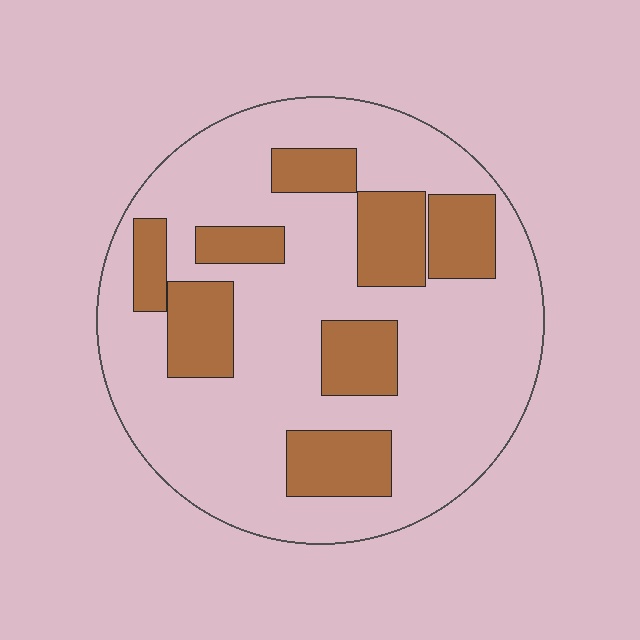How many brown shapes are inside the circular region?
8.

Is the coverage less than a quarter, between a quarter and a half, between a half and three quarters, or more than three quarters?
Between a quarter and a half.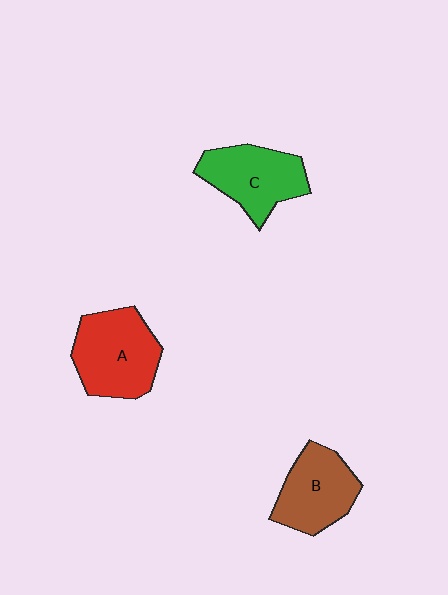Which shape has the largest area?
Shape A (red).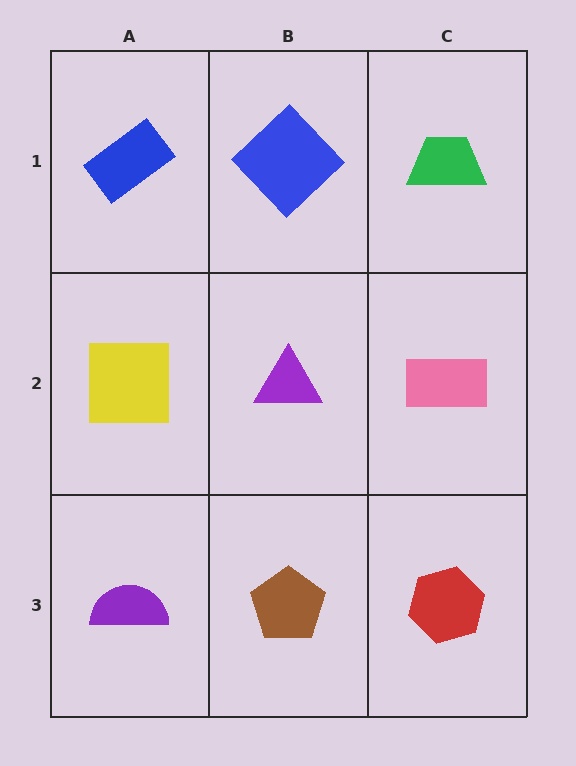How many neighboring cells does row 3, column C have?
2.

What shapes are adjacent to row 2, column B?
A blue diamond (row 1, column B), a brown pentagon (row 3, column B), a yellow square (row 2, column A), a pink rectangle (row 2, column C).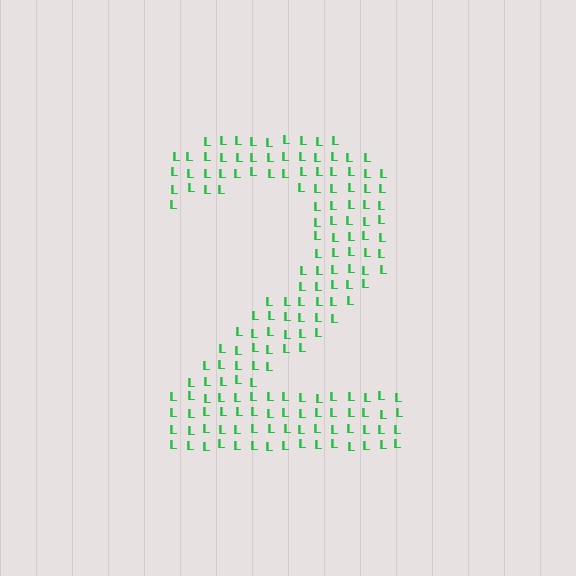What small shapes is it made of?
It is made of small letter L's.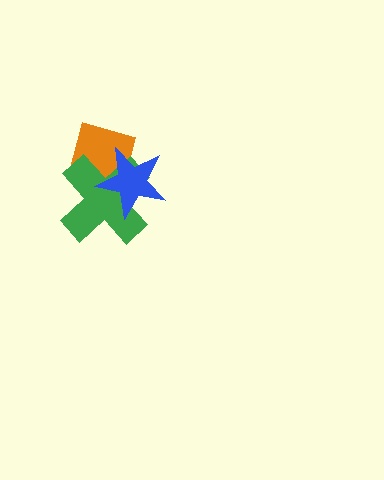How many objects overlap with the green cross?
2 objects overlap with the green cross.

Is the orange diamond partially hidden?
Yes, it is partially covered by another shape.